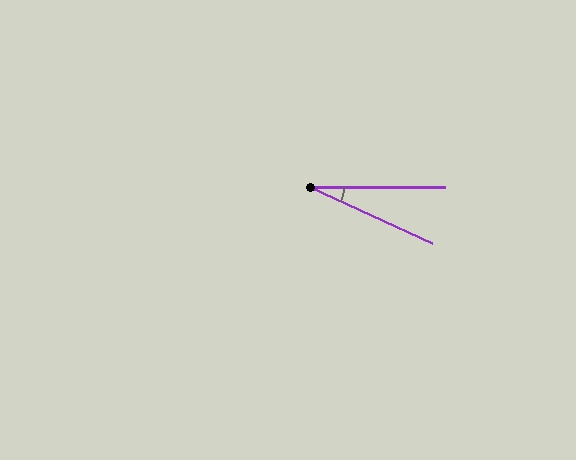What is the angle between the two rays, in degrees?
Approximately 25 degrees.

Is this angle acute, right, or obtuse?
It is acute.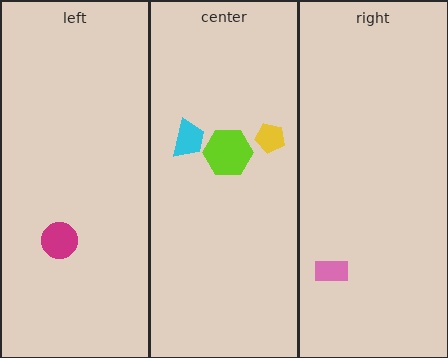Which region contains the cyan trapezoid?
The center region.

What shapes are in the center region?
The cyan trapezoid, the yellow pentagon, the lime hexagon.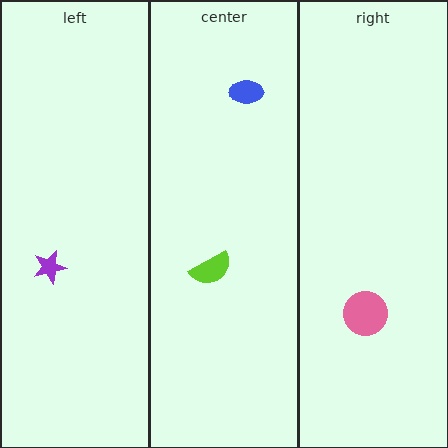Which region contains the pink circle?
The right region.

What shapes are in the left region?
The purple star.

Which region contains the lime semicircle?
The center region.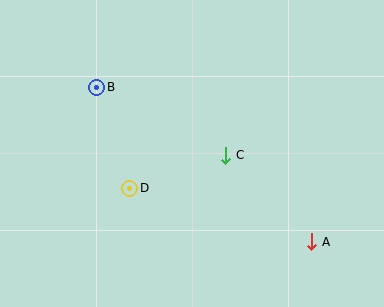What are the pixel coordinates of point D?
Point D is at (130, 188).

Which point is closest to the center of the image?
Point C at (226, 155) is closest to the center.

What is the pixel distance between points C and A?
The distance between C and A is 122 pixels.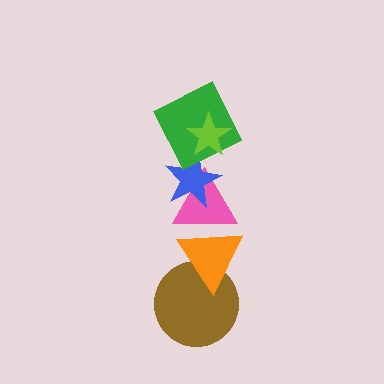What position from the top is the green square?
The green square is 2nd from the top.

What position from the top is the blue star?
The blue star is 3rd from the top.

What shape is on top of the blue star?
The green square is on top of the blue star.